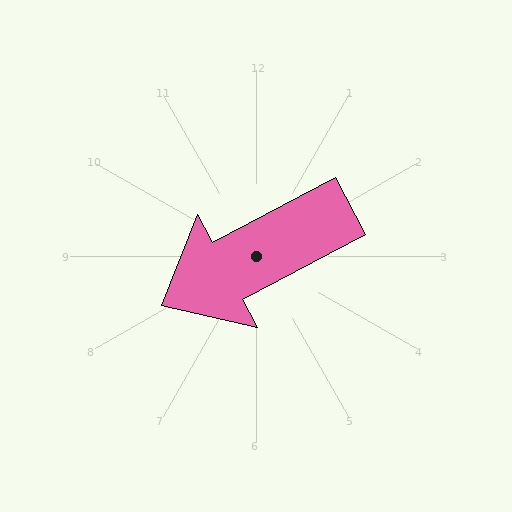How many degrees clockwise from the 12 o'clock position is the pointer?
Approximately 242 degrees.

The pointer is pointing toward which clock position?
Roughly 8 o'clock.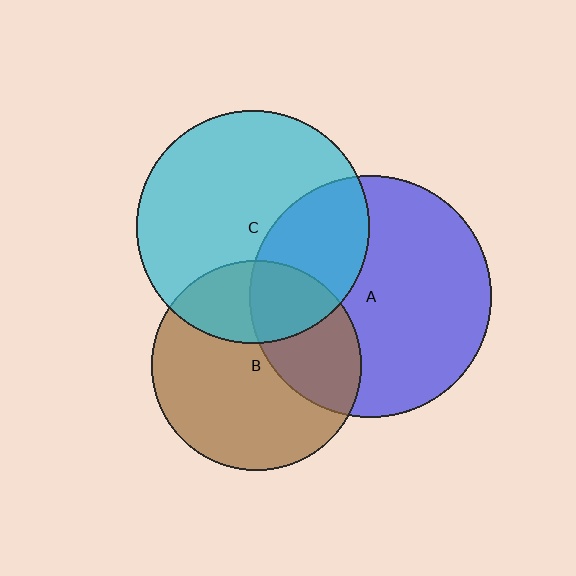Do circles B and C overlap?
Yes.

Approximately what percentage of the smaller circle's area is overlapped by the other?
Approximately 30%.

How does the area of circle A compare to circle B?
Approximately 1.3 times.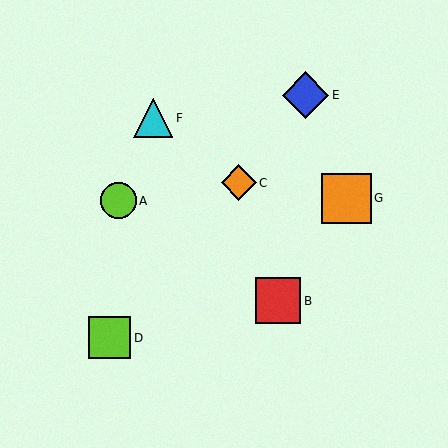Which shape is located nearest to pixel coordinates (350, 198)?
The orange square (labeled G) at (346, 198) is nearest to that location.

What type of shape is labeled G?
Shape G is an orange square.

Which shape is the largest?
The orange square (labeled G) is the largest.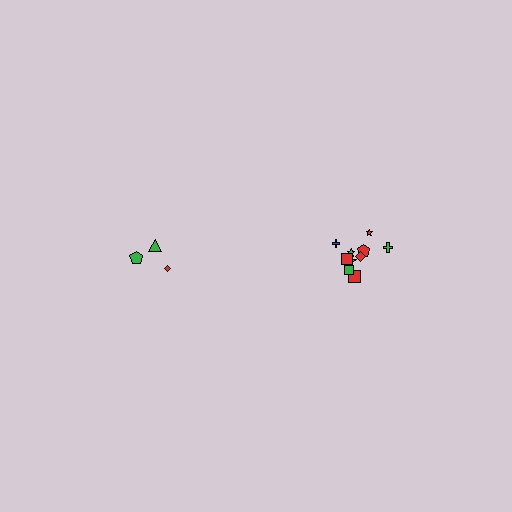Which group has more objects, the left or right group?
The right group.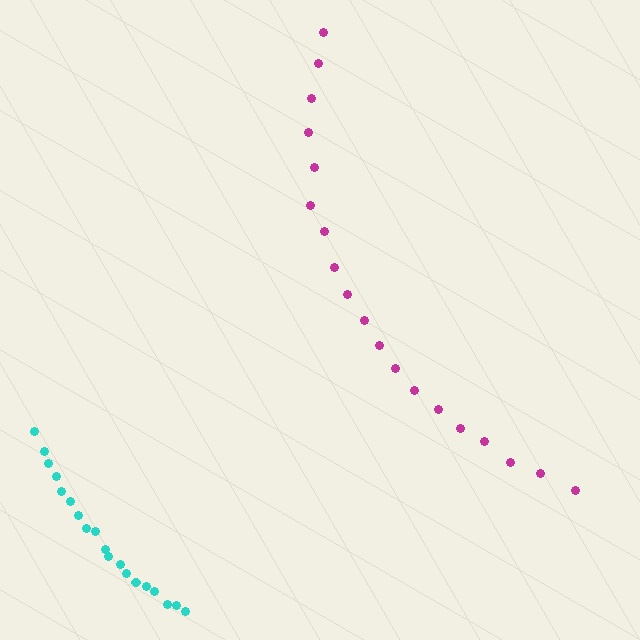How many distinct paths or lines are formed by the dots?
There are 2 distinct paths.